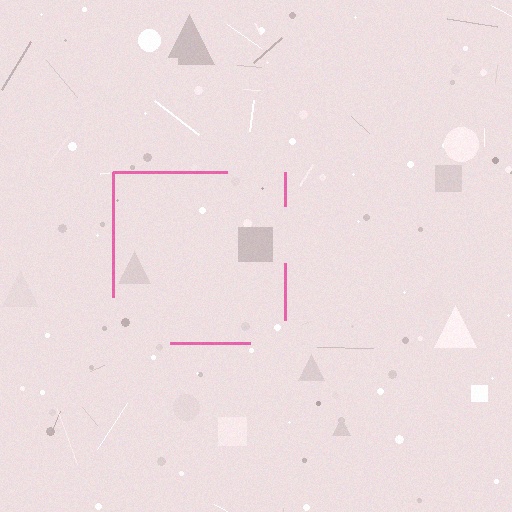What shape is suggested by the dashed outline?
The dashed outline suggests a square.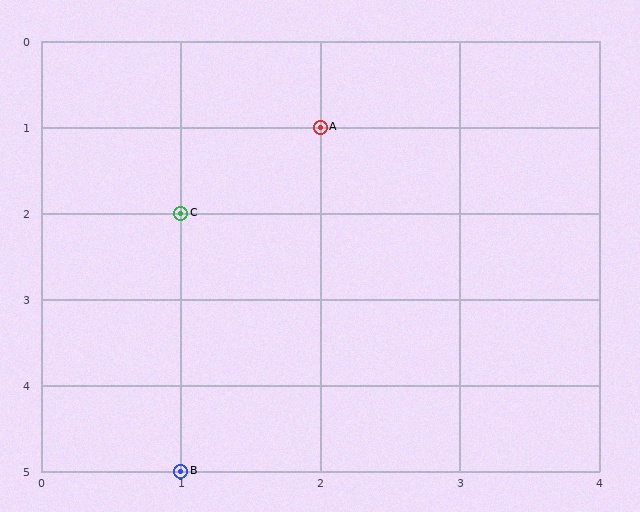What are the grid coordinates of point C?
Point C is at grid coordinates (1, 2).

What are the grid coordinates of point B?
Point B is at grid coordinates (1, 5).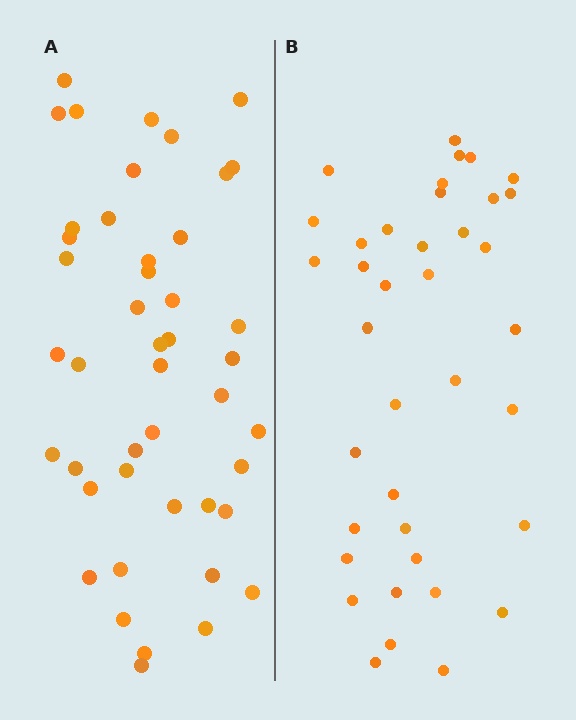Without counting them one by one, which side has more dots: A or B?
Region A (the left region) has more dots.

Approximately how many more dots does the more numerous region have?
Region A has roughly 8 or so more dots than region B.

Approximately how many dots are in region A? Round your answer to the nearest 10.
About 40 dots. (The exact count is 45, which rounds to 40.)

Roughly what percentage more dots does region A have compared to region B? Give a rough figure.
About 20% more.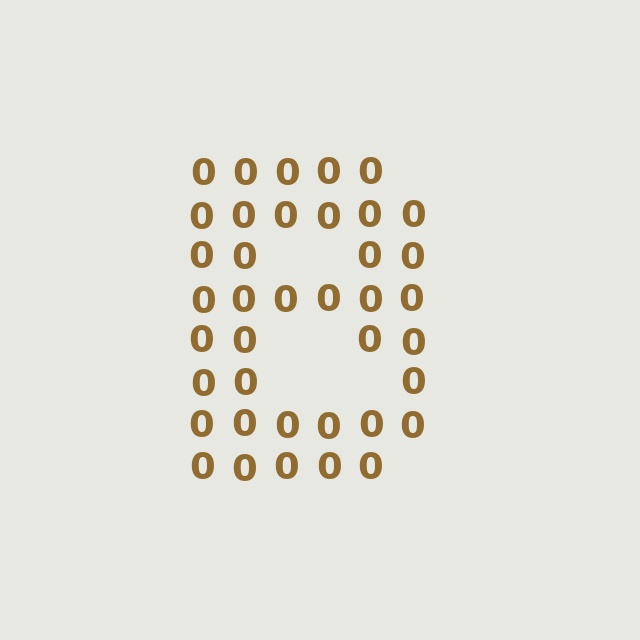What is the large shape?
The large shape is the letter B.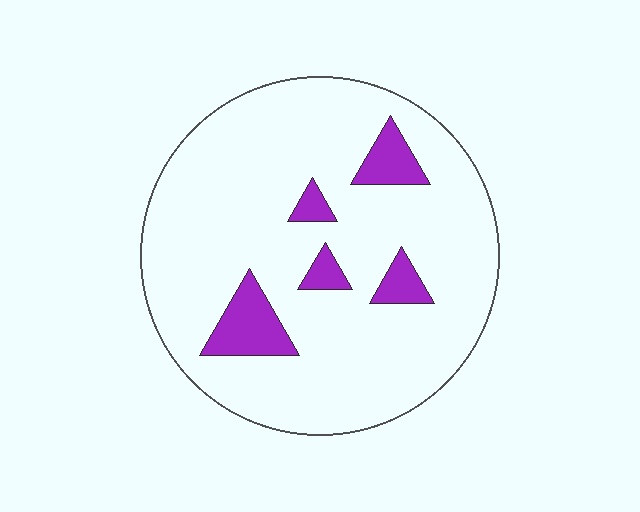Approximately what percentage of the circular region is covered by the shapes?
Approximately 10%.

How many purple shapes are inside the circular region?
5.